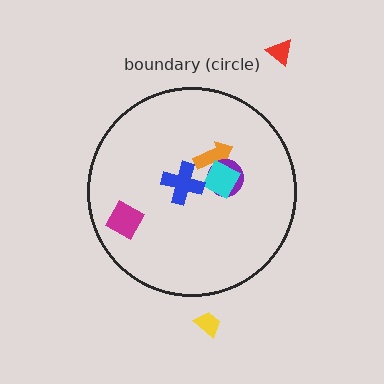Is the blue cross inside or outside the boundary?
Inside.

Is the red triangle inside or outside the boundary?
Outside.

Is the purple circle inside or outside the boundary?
Inside.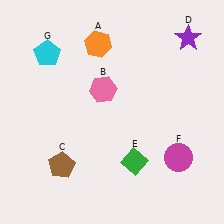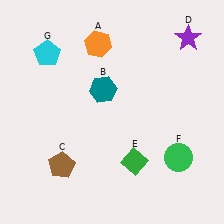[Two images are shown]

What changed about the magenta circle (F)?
In Image 1, F is magenta. In Image 2, it changed to green.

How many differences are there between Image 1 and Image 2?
There are 2 differences between the two images.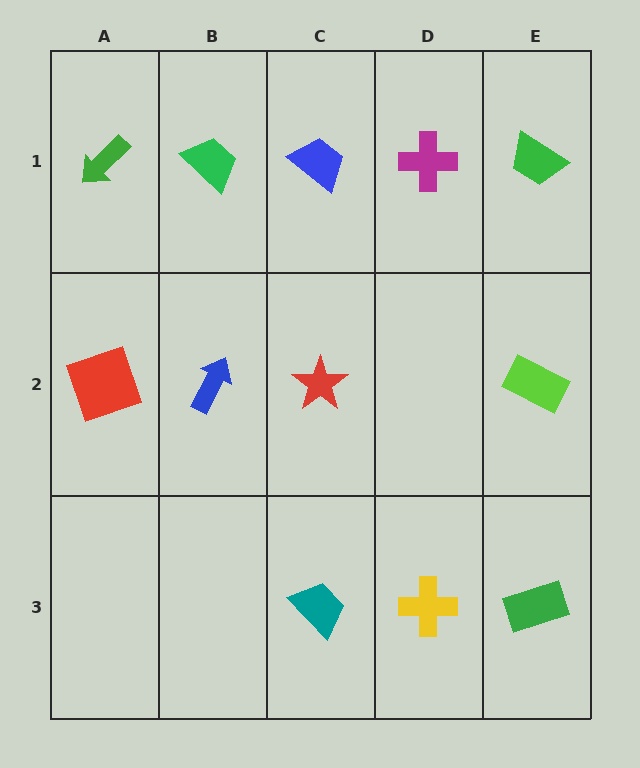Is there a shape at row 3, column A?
No, that cell is empty.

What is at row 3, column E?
A green rectangle.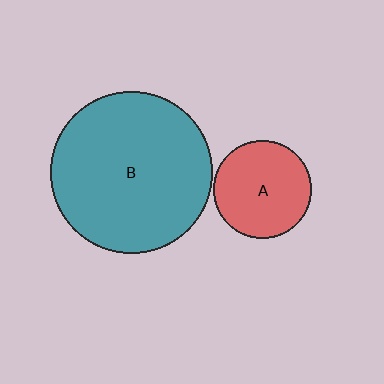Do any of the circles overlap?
No, none of the circles overlap.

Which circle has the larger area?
Circle B (teal).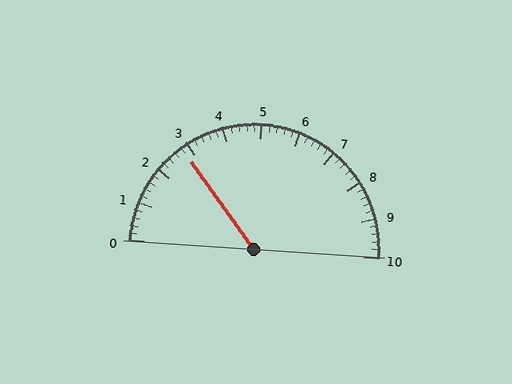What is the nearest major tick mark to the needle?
The nearest major tick mark is 3.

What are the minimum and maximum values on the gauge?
The gauge ranges from 0 to 10.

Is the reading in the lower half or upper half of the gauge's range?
The reading is in the lower half of the range (0 to 10).